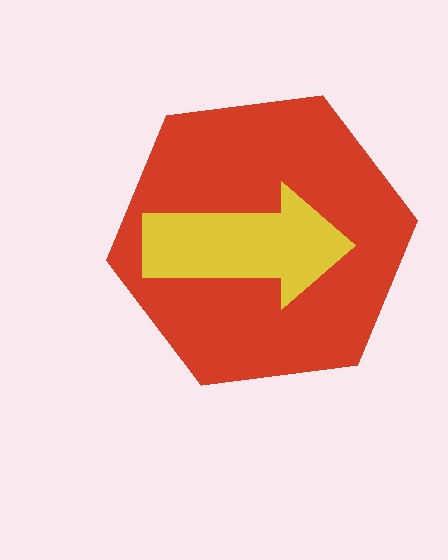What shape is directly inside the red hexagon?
The yellow arrow.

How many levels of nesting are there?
2.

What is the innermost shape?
The yellow arrow.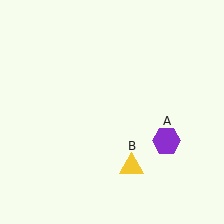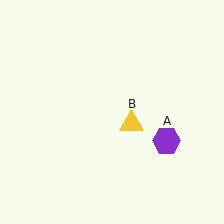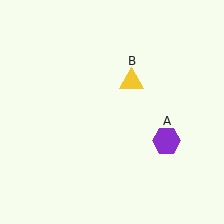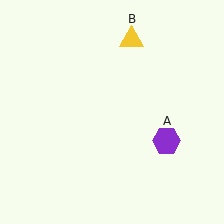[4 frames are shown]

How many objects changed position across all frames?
1 object changed position: yellow triangle (object B).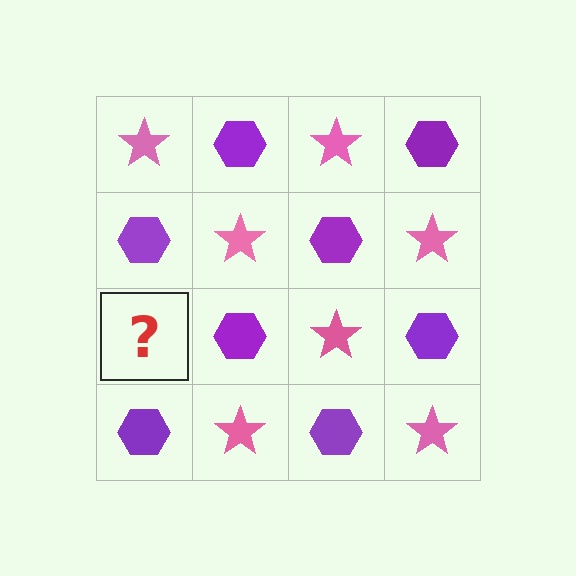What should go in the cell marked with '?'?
The missing cell should contain a pink star.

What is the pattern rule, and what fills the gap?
The rule is that it alternates pink star and purple hexagon in a checkerboard pattern. The gap should be filled with a pink star.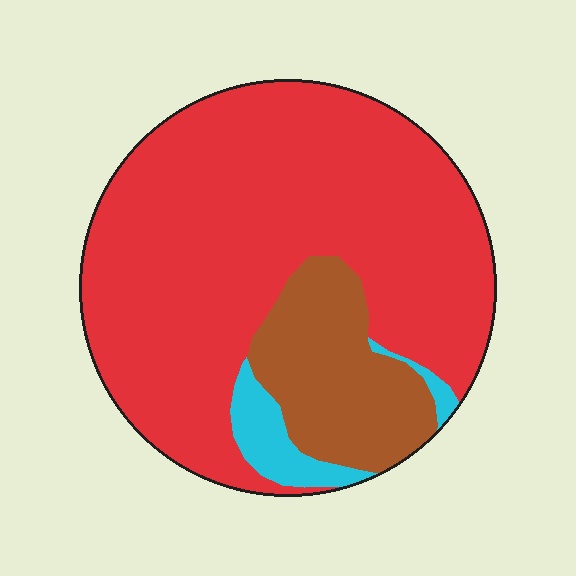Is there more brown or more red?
Red.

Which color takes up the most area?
Red, at roughly 75%.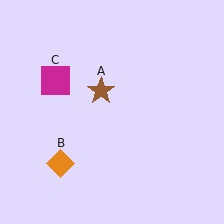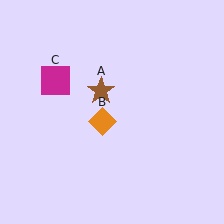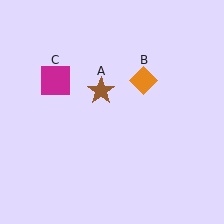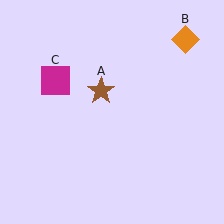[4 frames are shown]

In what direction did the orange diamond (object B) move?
The orange diamond (object B) moved up and to the right.